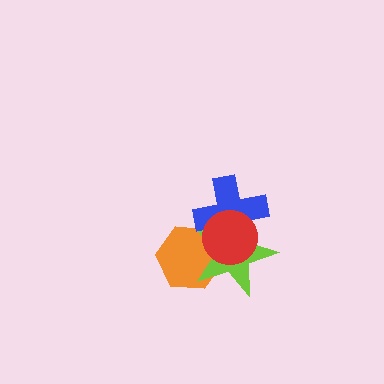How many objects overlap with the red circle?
3 objects overlap with the red circle.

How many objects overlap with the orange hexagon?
3 objects overlap with the orange hexagon.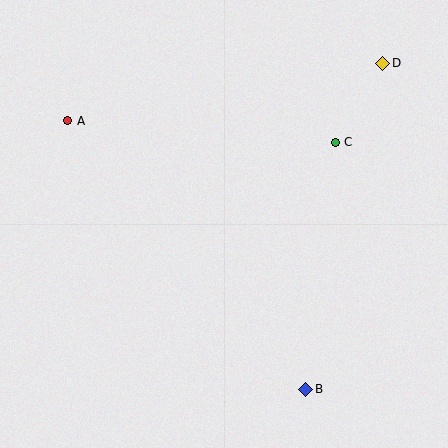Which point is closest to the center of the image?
Point C at (335, 142) is closest to the center.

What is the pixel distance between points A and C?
The distance between A and C is 268 pixels.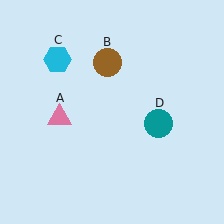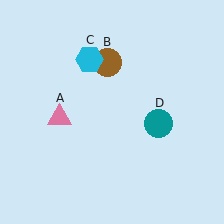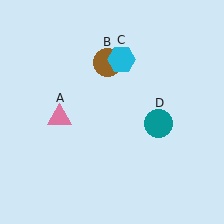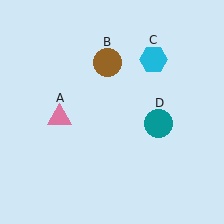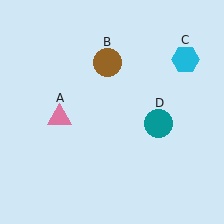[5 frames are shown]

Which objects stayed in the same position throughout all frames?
Pink triangle (object A) and brown circle (object B) and teal circle (object D) remained stationary.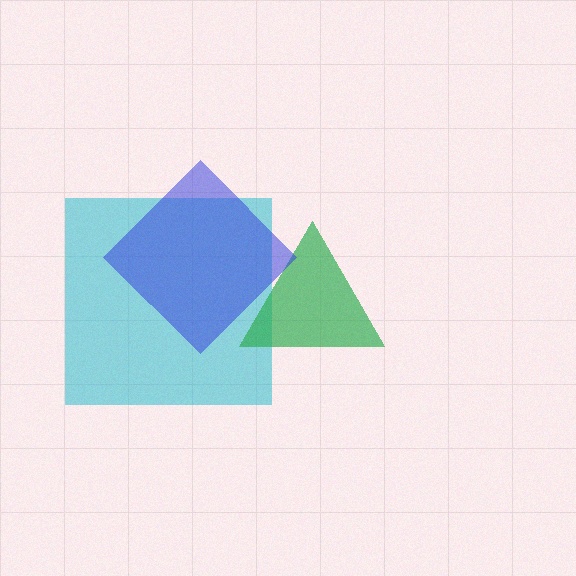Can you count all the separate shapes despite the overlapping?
Yes, there are 3 separate shapes.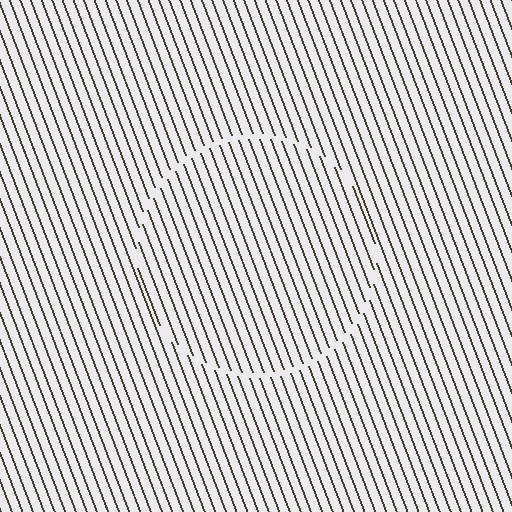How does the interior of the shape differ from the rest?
The interior of the shape contains the same grating, shifted by half a period — the contour is defined by the phase discontinuity where line-ends from the inner and outer gratings abut.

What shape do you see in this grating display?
An illusory circle. The interior of the shape contains the same grating, shifted by half a period — the contour is defined by the phase discontinuity where line-ends from the inner and outer gratings abut.